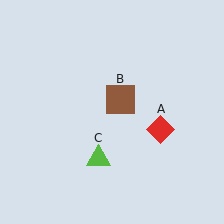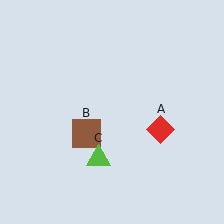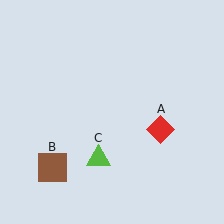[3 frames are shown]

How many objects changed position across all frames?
1 object changed position: brown square (object B).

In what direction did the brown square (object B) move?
The brown square (object B) moved down and to the left.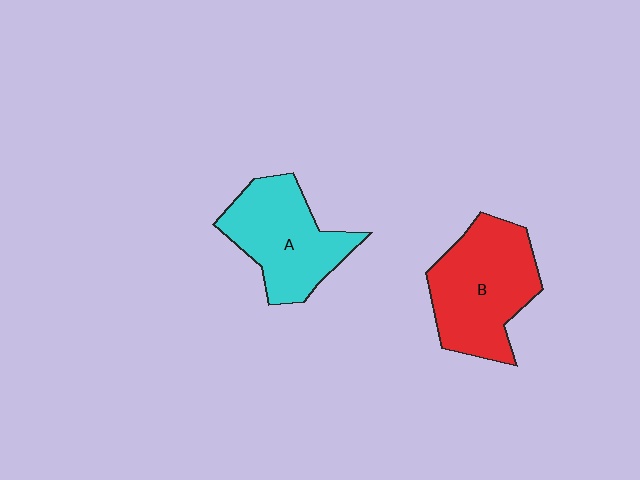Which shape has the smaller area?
Shape A (cyan).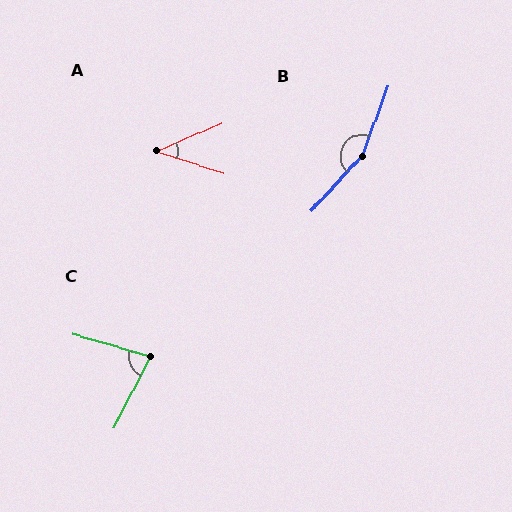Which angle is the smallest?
A, at approximately 41 degrees.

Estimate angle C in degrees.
Approximately 78 degrees.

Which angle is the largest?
B, at approximately 157 degrees.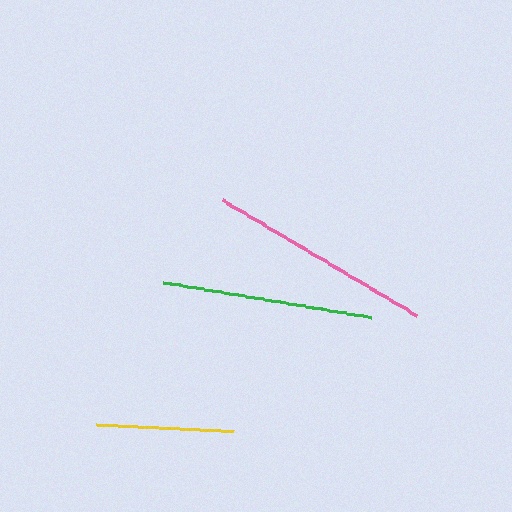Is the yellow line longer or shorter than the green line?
The green line is longer than the yellow line.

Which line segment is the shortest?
The yellow line is the shortest at approximately 138 pixels.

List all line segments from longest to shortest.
From longest to shortest: pink, green, yellow.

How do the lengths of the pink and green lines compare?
The pink and green lines are approximately the same length.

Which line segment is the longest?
The pink line is the longest at approximately 227 pixels.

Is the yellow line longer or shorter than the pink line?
The pink line is longer than the yellow line.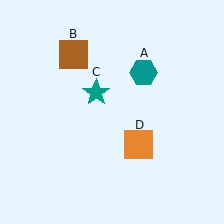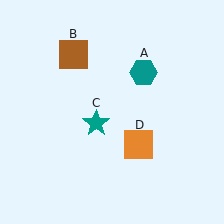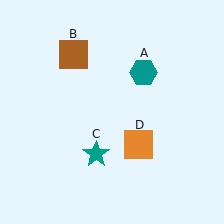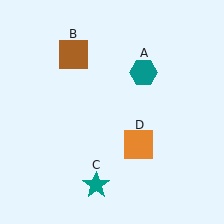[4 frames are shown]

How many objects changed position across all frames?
1 object changed position: teal star (object C).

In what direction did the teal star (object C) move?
The teal star (object C) moved down.